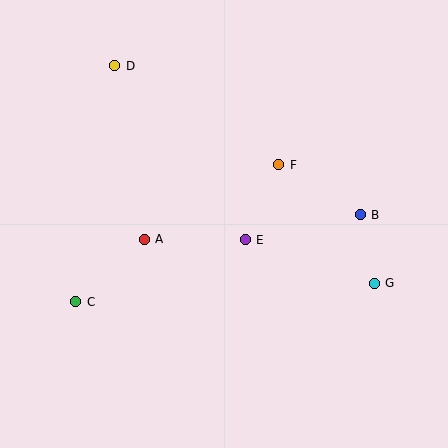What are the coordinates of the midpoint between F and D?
The midpoint between F and D is at (197, 115).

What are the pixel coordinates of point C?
Point C is at (76, 302).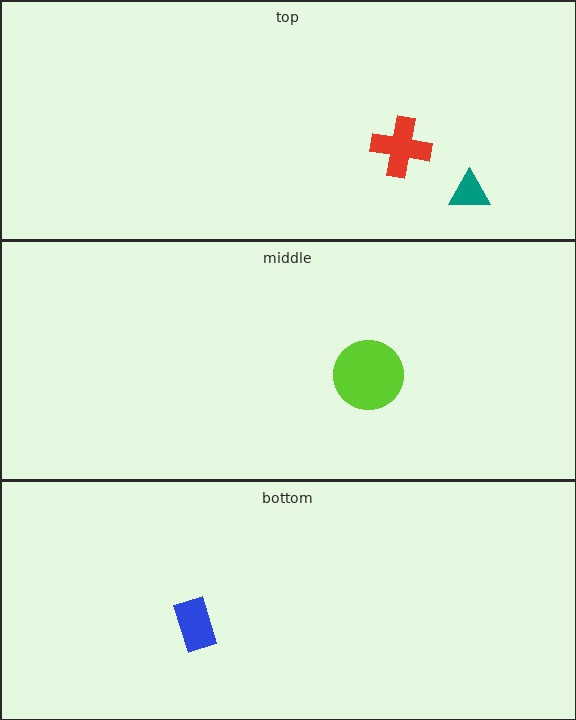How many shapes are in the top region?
2.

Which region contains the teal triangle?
The top region.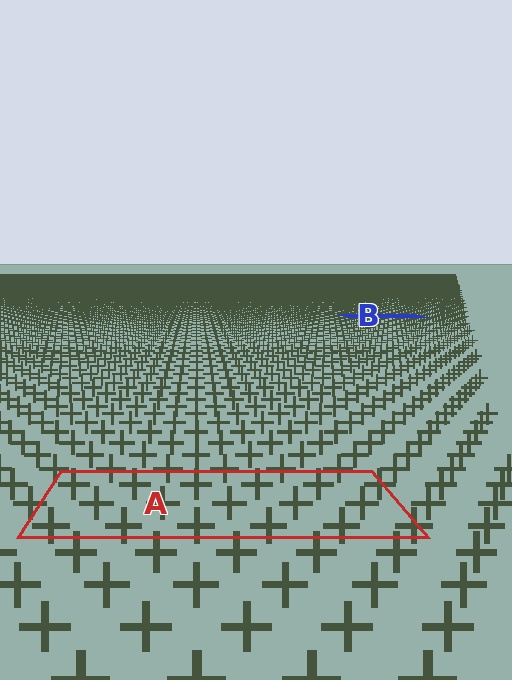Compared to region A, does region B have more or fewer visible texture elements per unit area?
Region B has more texture elements per unit area — they are packed more densely because it is farther away.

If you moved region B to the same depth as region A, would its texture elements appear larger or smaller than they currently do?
They would appear larger. At a closer depth, the same texture elements are projected at a bigger on-screen size.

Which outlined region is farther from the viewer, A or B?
Region B is farther from the viewer — the texture elements inside it appear smaller and more densely packed.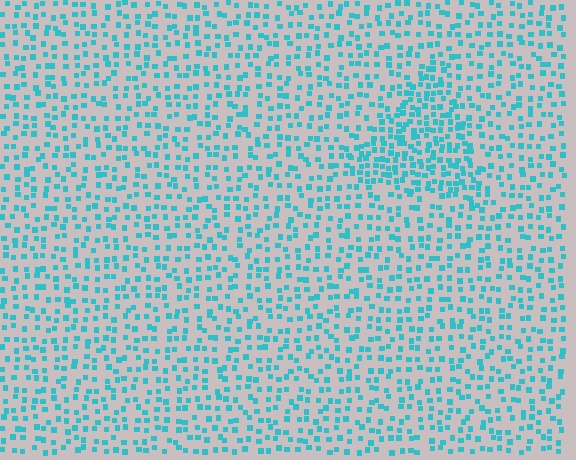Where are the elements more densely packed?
The elements are more densely packed inside the triangle boundary.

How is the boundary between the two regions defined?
The boundary is defined by a change in element density (approximately 1.9x ratio). All elements are the same color, size, and shape.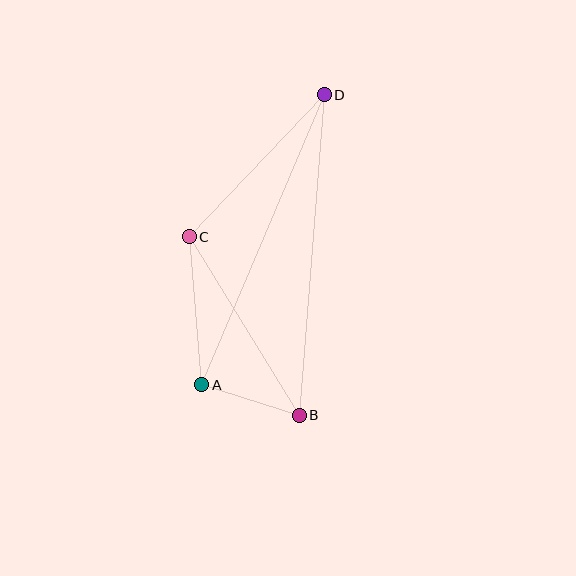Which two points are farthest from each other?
Points B and D are farthest from each other.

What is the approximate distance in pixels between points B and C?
The distance between B and C is approximately 209 pixels.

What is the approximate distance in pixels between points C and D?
The distance between C and D is approximately 196 pixels.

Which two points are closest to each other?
Points A and B are closest to each other.